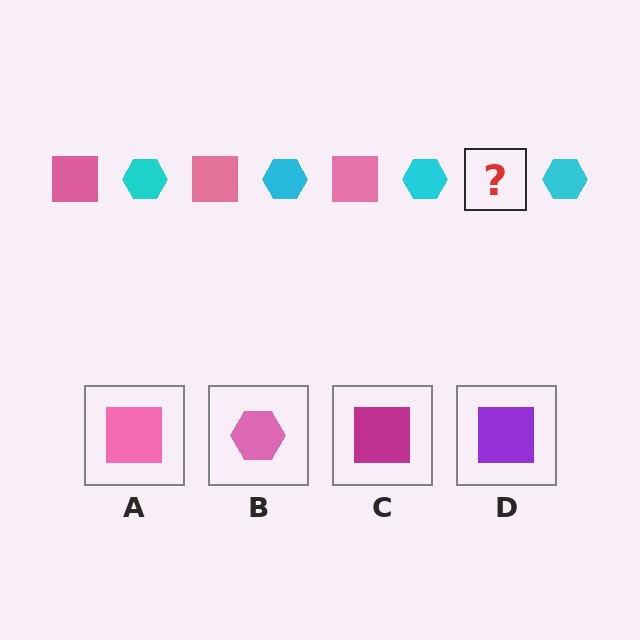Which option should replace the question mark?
Option A.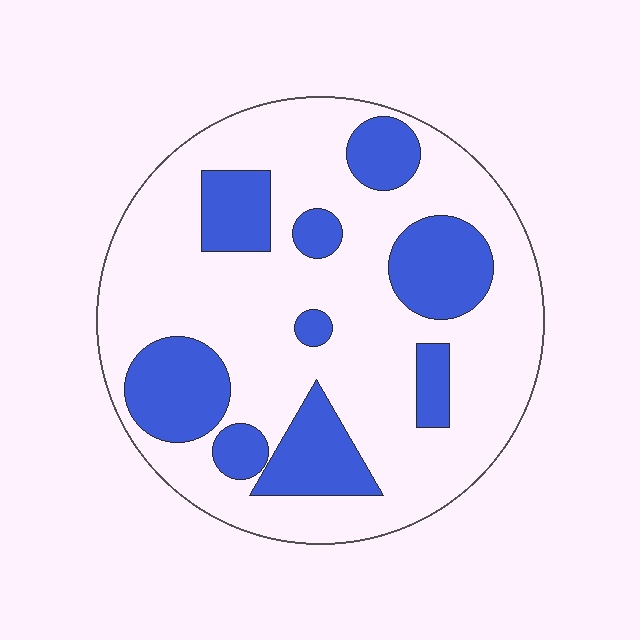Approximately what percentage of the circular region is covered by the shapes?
Approximately 30%.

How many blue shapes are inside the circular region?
9.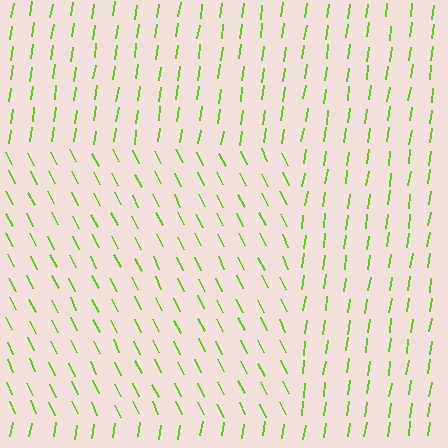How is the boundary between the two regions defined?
The boundary is defined purely by a change in line orientation (approximately 34 degrees difference). All lines are the same color and thickness.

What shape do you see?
I see a rectangle.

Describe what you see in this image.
The image is filled with small lime line segments. A rectangle region in the image has lines oriented differently from the surrounding lines, creating a visible texture boundary.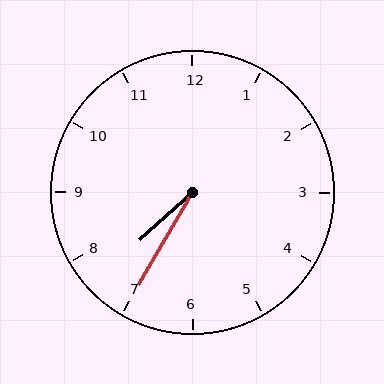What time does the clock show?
7:35.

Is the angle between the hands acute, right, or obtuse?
It is acute.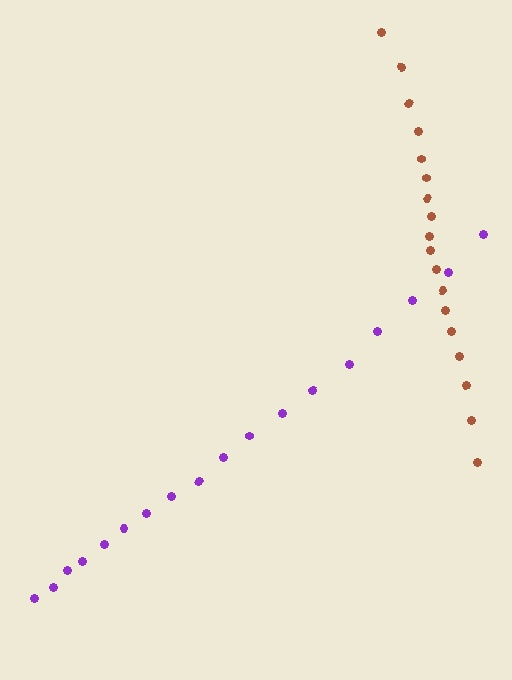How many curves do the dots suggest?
There are 2 distinct paths.